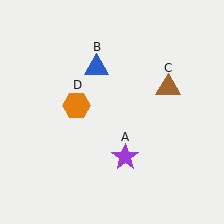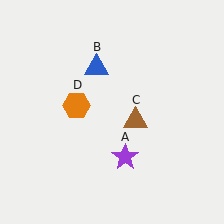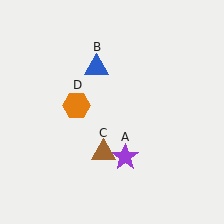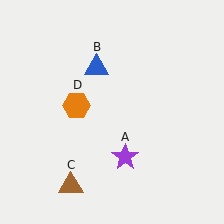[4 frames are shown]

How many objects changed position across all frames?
1 object changed position: brown triangle (object C).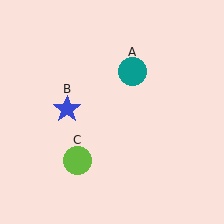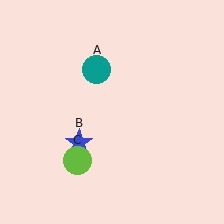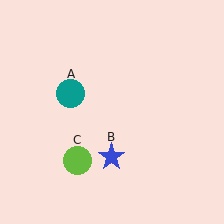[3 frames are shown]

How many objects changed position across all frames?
2 objects changed position: teal circle (object A), blue star (object B).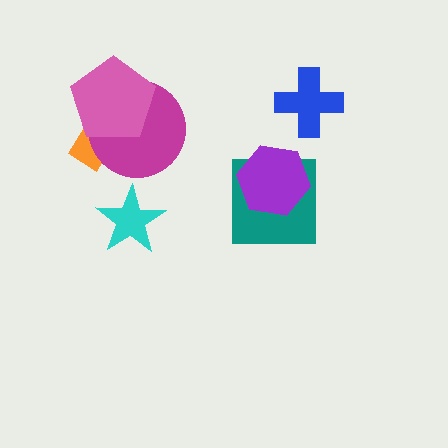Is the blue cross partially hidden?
No, no other shape covers it.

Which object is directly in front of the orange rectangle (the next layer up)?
The magenta circle is directly in front of the orange rectangle.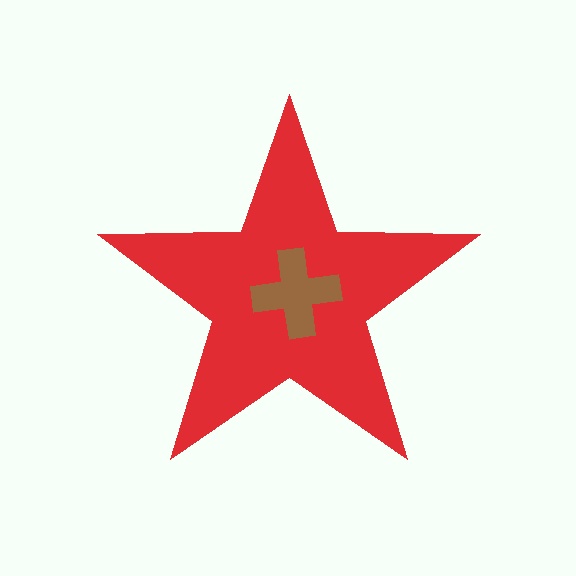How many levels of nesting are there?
2.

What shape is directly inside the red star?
The brown cross.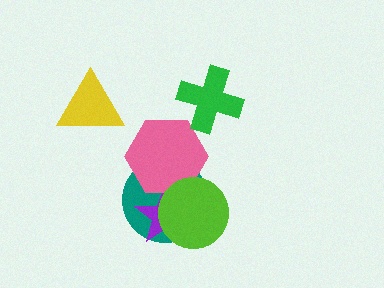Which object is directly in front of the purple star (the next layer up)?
The pink hexagon is directly in front of the purple star.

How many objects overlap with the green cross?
0 objects overlap with the green cross.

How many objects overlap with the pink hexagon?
3 objects overlap with the pink hexagon.